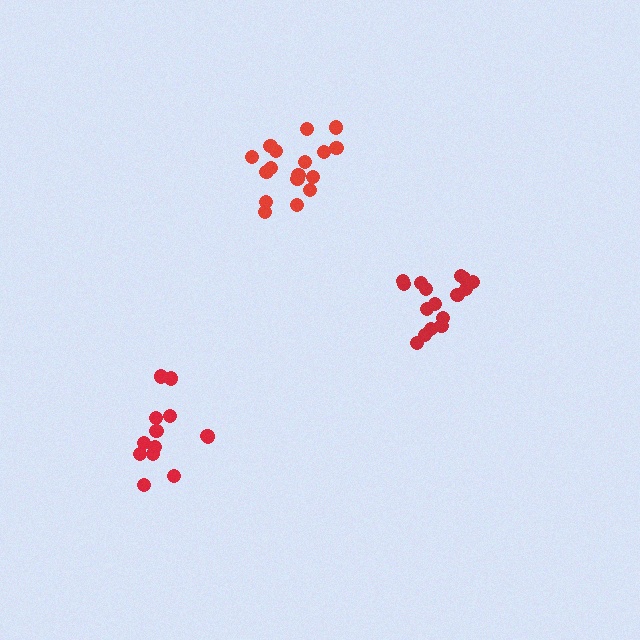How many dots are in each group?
Group 1: 17 dots, Group 2: 13 dots, Group 3: 16 dots (46 total).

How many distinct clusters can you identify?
There are 3 distinct clusters.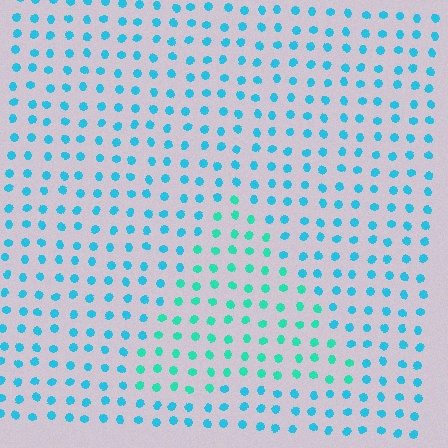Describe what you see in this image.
The image is filled with small cyan elements in a uniform arrangement. A triangle-shaped region is visible where the elements are tinted to a slightly different hue, forming a subtle color boundary.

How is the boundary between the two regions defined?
The boundary is defined purely by a slight shift in hue (about 27 degrees). Spacing, size, and orientation are identical on both sides.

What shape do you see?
I see a triangle.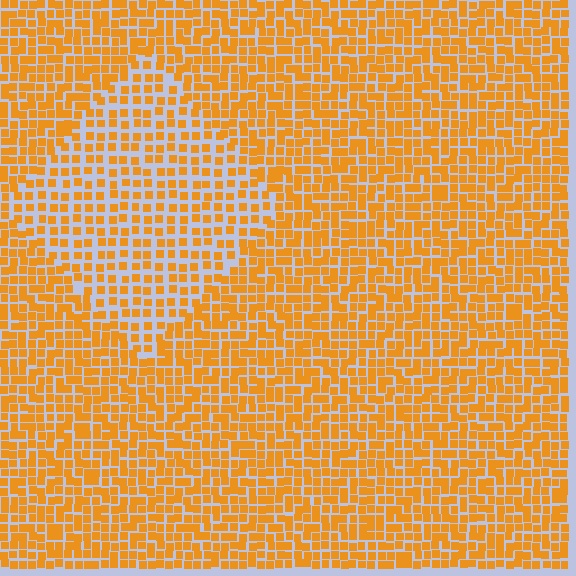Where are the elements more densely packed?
The elements are more densely packed outside the diamond boundary.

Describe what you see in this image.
The image contains small orange elements arranged at two different densities. A diamond-shaped region is visible where the elements are less densely packed than the surrounding area.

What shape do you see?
I see a diamond.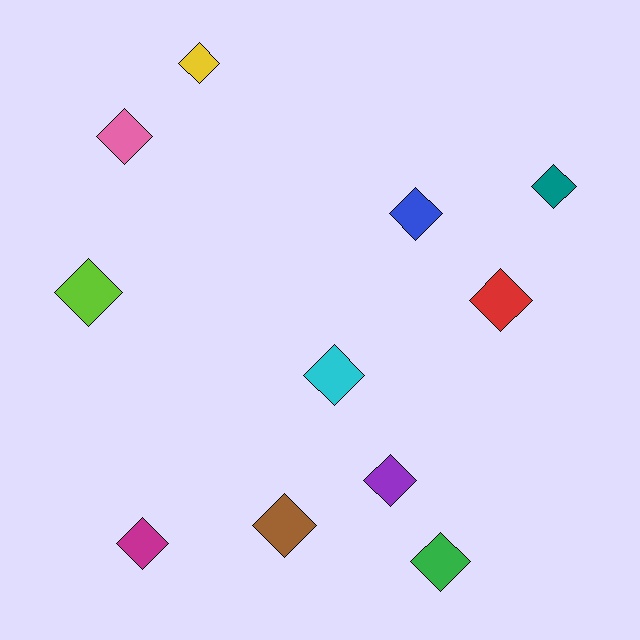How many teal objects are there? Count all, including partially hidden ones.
There is 1 teal object.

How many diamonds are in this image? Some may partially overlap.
There are 11 diamonds.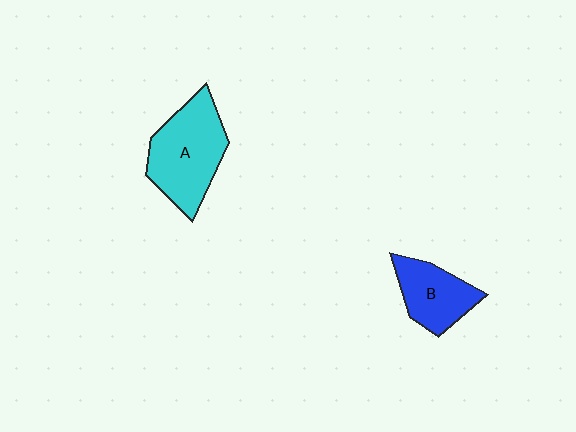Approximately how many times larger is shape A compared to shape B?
Approximately 1.5 times.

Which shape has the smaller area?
Shape B (blue).